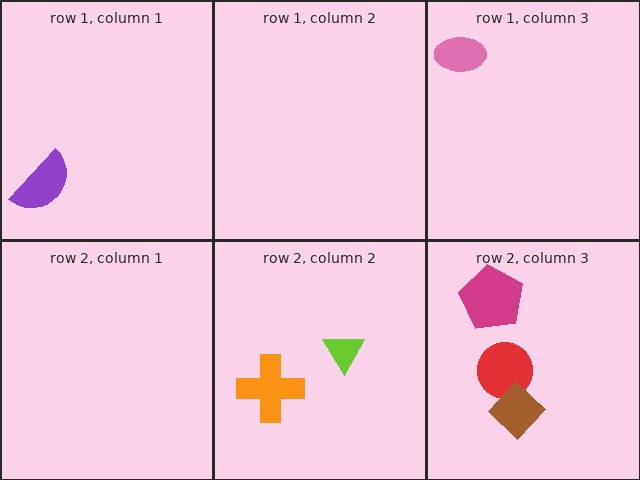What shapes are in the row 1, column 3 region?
The pink ellipse.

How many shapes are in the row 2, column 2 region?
2.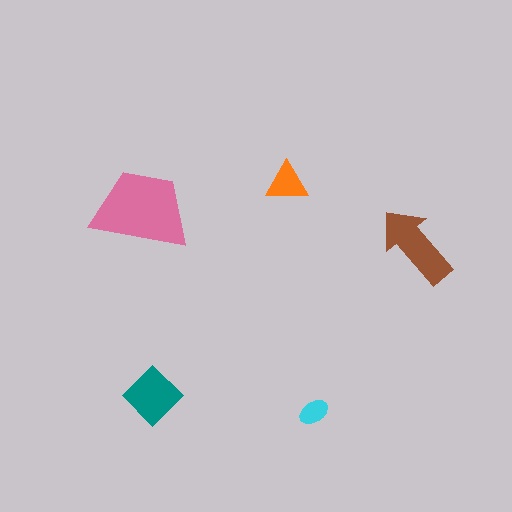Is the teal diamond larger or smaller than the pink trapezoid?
Smaller.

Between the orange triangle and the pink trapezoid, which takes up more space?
The pink trapezoid.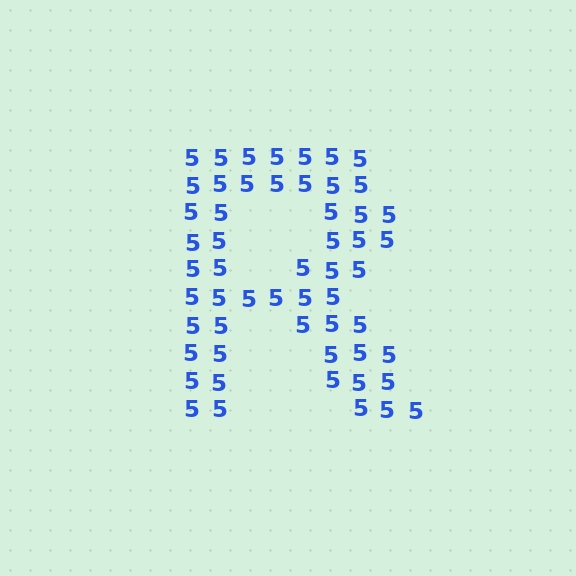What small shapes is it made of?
It is made of small digit 5's.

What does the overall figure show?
The overall figure shows the letter R.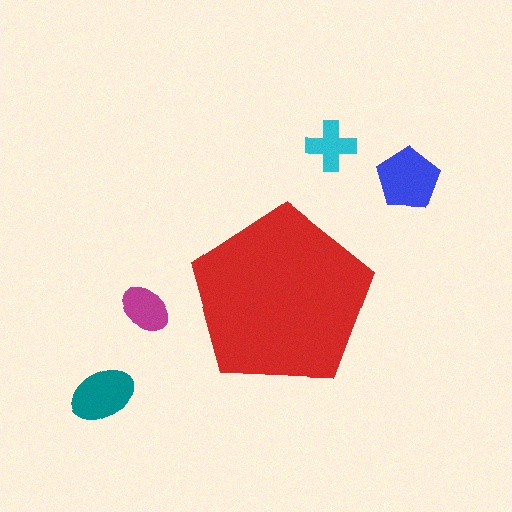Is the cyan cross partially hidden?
No, the cyan cross is fully visible.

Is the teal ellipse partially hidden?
No, the teal ellipse is fully visible.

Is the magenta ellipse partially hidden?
No, the magenta ellipse is fully visible.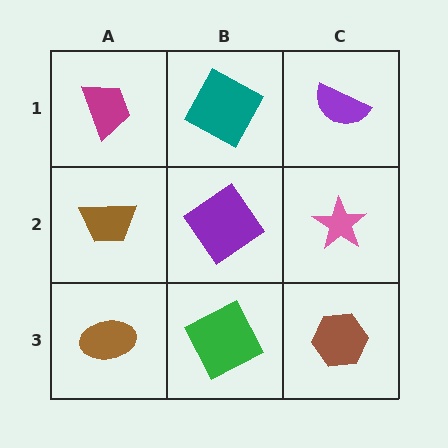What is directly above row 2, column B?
A teal square.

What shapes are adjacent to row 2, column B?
A teal square (row 1, column B), a green square (row 3, column B), a brown trapezoid (row 2, column A), a pink star (row 2, column C).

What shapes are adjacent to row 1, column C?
A pink star (row 2, column C), a teal square (row 1, column B).